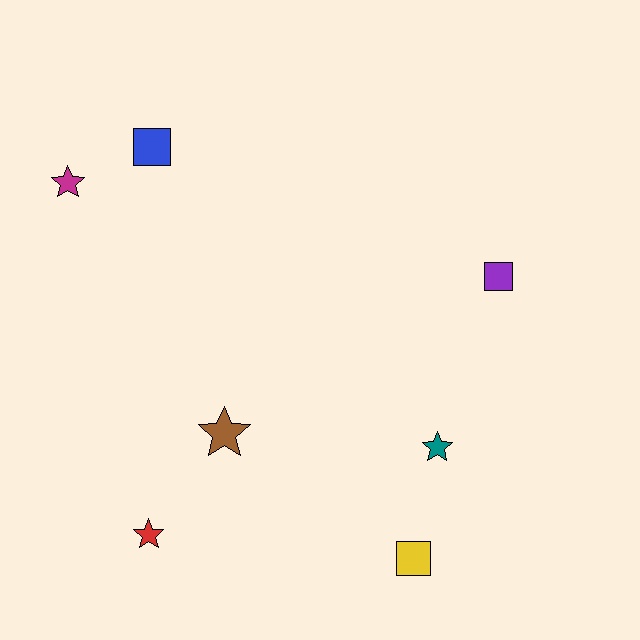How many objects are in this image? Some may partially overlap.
There are 7 objects.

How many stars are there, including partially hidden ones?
There are 4 stars.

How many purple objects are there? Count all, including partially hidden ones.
There is 1 purple object.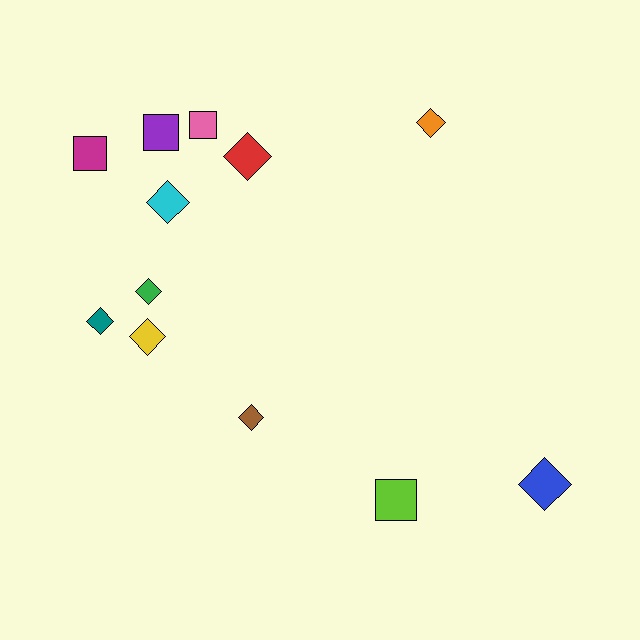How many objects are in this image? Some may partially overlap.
There are 12 objects.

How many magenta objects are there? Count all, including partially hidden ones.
There is 1 magenta object.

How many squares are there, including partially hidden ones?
There are 4 squares.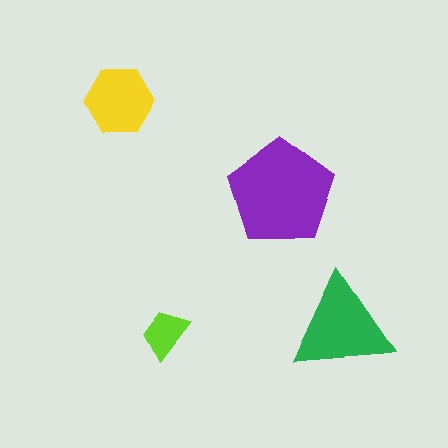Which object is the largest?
The purple pentagon.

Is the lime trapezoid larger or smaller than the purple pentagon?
Smaller.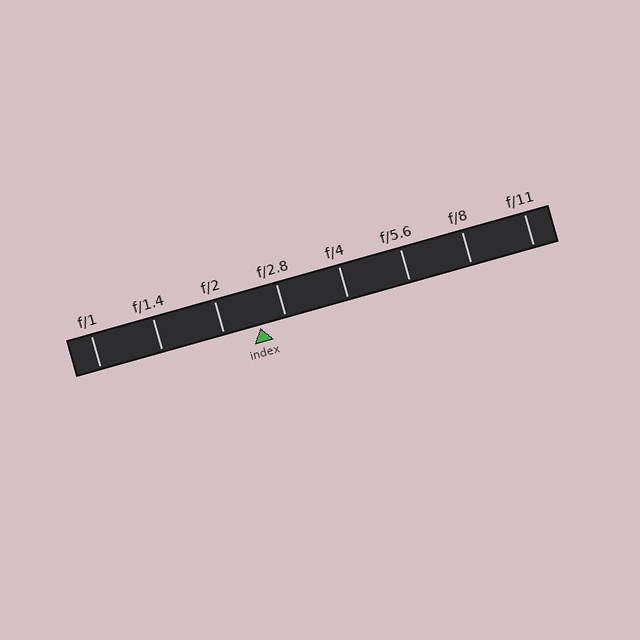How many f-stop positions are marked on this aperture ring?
There are 8 f-stop positions marked.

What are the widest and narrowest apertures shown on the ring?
The widest aperture shown is f/1 and the narrowest is f/11.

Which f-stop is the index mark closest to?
The index mark is closest to f/2.8.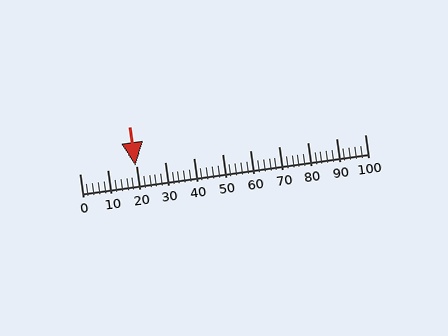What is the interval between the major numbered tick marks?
The major tick marks are spaced 10 units apart.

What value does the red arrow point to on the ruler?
The red arrow points to approximately 20.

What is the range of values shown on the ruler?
The ruler shows values from 0 to 100.